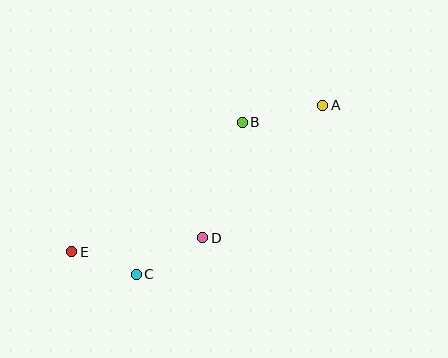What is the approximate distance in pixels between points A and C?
The distance between A and C is approximately 251 pixels.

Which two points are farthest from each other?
Points A and E are farthest from each other.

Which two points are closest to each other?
Points C and E are closest to each other.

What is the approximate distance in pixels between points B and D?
The distance between B and D is approximately 122 pixels.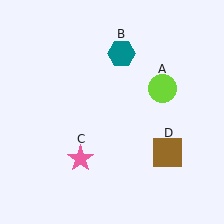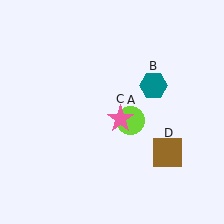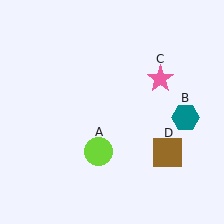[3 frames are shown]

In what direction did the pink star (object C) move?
The pink star (object C) moved up and to the right.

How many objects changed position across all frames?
3 objects changed position: lime circle (object A), teal hexagon (object B), pink star (object C).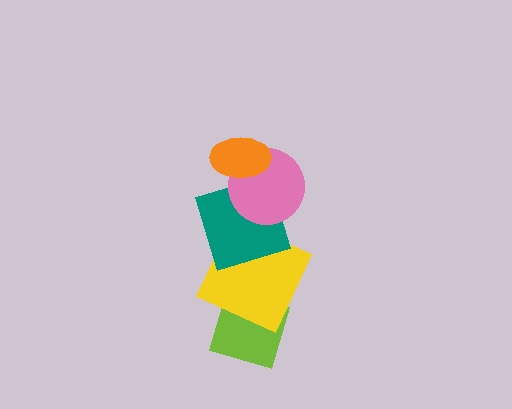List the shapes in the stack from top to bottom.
From top to bottom: the orange ellipse, the pink circle, the teal square, the yellow square, the lime diamond.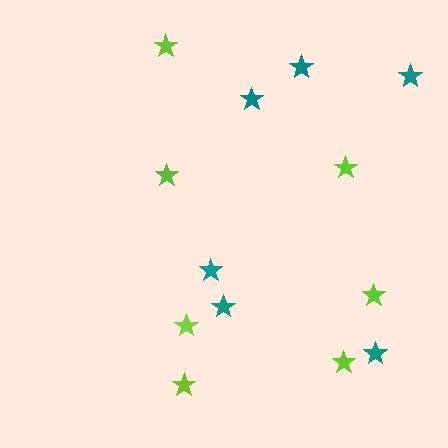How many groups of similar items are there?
There are 2 groups: one group of lime stars (7) and one group of teal stars (6).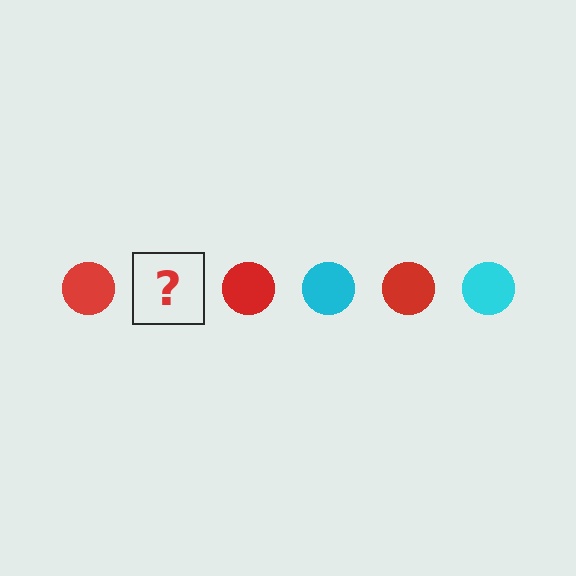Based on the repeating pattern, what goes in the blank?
The blank should be a cyan circle.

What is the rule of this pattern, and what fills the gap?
The rule is that the pattern cycles through red, cyan circles. The gap should be filled with a cyan circle.